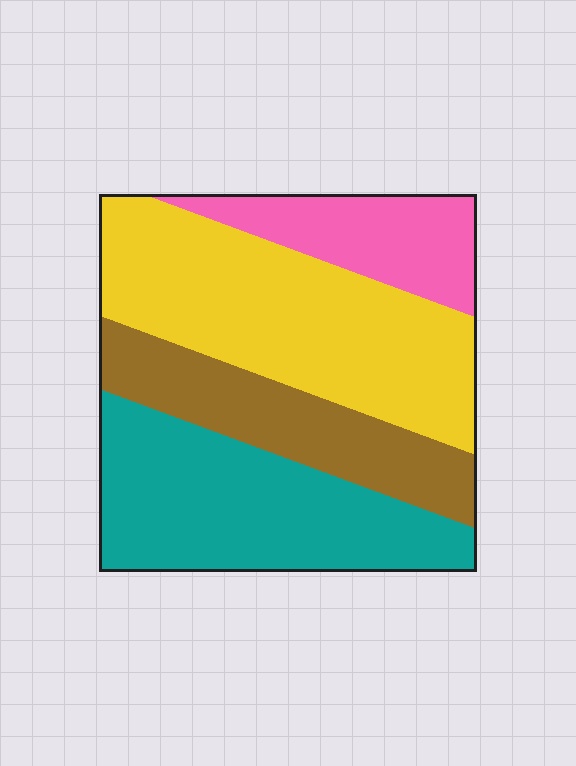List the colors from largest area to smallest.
From largest to smallest: yellow, teal, brown, pink.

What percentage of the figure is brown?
Brown takes up about one fifth (1/5) of the figure.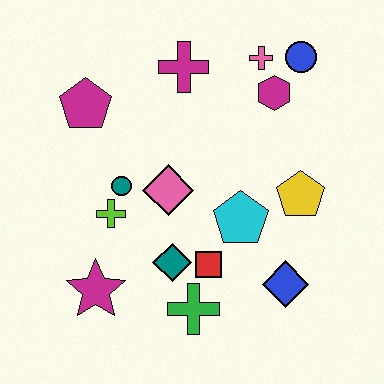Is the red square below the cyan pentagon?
Yes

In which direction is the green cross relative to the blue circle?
The green cross is below the blue circle.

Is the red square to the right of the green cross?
Yes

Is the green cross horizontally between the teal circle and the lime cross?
No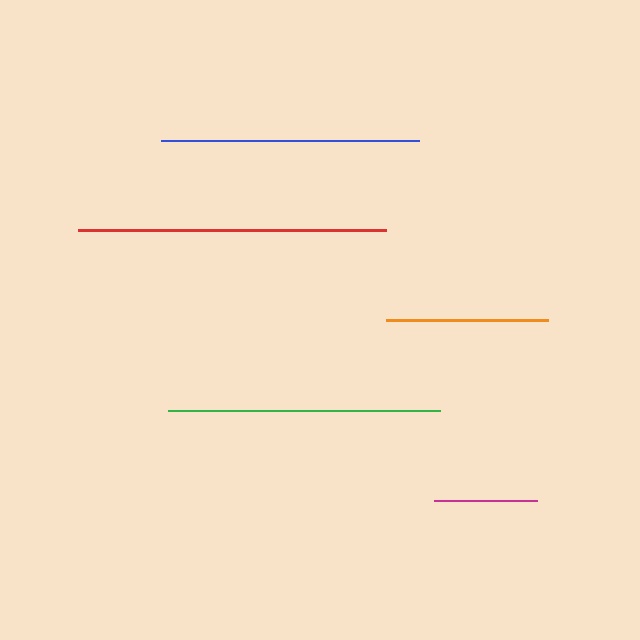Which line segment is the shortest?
The magenta line is the shortest at approximately 102 pixels.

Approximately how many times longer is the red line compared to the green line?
The red line is approximately 1.1 times the length of the green line.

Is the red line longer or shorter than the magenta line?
The red line is longer than the magenta line.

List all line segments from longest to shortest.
From longest to shortest: red, green, blue, orange, magenta.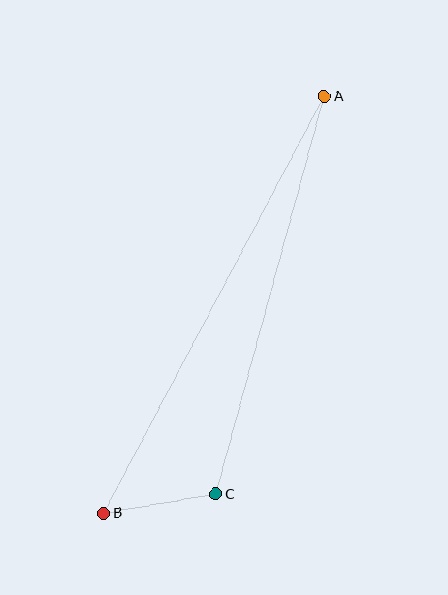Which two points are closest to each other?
Points B and C are closest to each other.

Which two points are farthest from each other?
Points A and B are farthest from each other.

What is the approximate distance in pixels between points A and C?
The distance between A and C is approximately 412 pixels.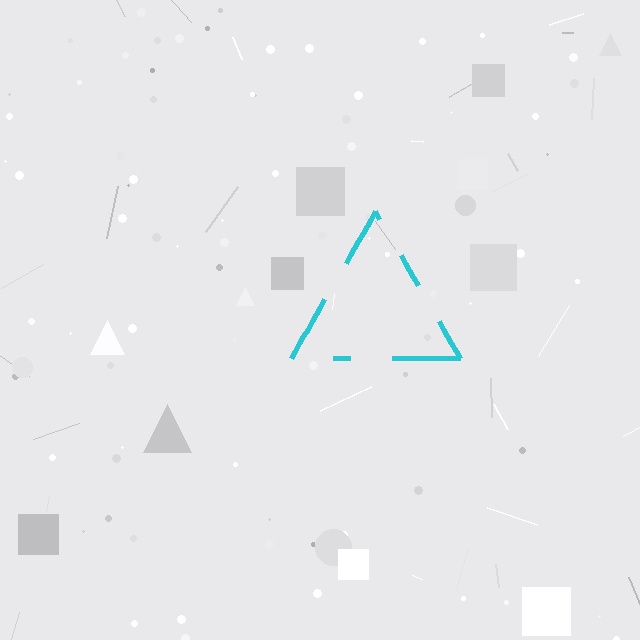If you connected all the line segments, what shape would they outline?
They would outline a triangle.